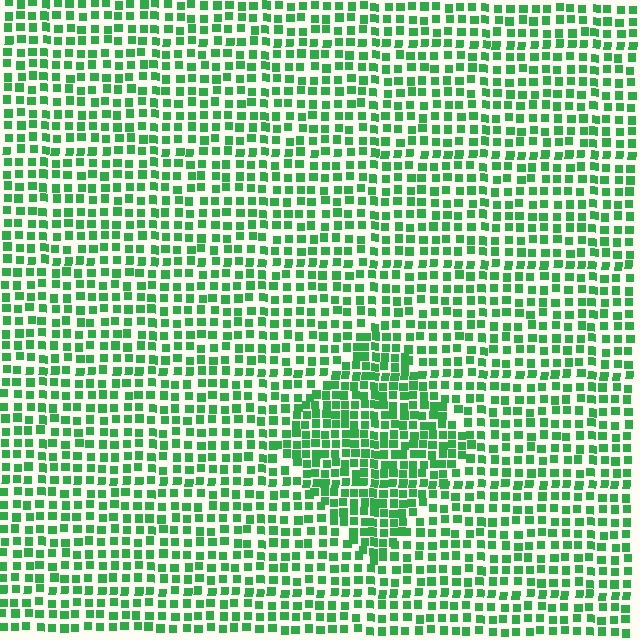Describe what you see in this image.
The image contains small green elements arranged at two different densities. A diamond-shaped region is visible where the elements are more densely packed than the surrounding area.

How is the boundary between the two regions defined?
The boundary is defined by a change in element density (approximately 1.6x ratio). All elements are the same color, size, and shape.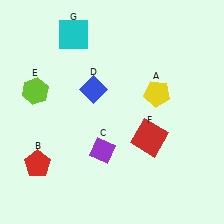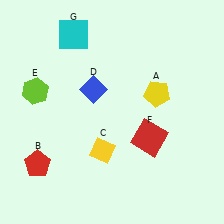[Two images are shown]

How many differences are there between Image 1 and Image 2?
There is 1 difference between the two images.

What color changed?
The diamond (C) changed from purple in Image 1 to yellow in Image 2.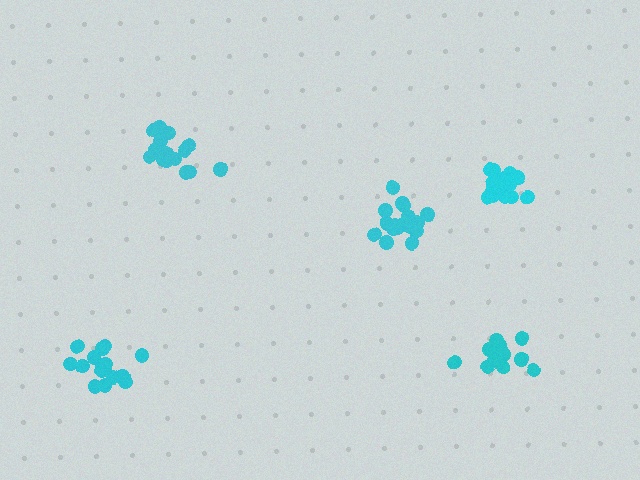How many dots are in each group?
Group 1: 16 dots, Group 2: 15 dots, Group 3: 18 dots, Group 4: 14 dots, Group 5: 16 dots (79 total).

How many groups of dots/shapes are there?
There are 5 groups.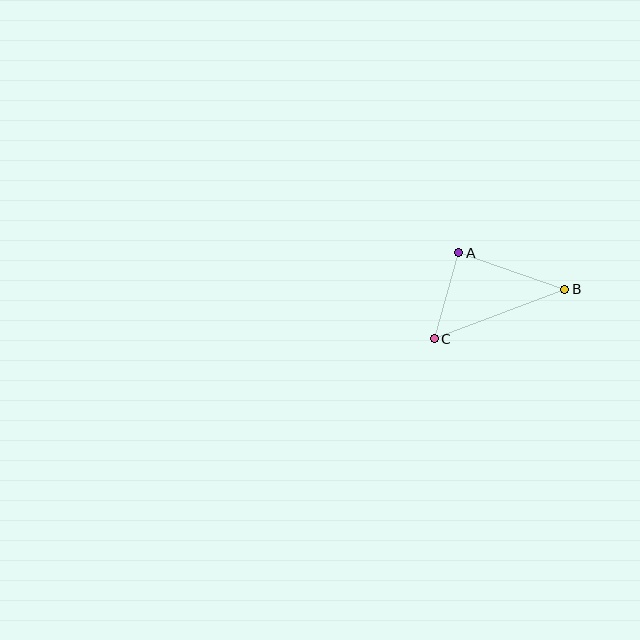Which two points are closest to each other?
Points A and C are closest to each other.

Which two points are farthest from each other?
Points B and C are farthest from each other.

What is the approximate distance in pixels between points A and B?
The distance between A and B is approximately 112 pixels.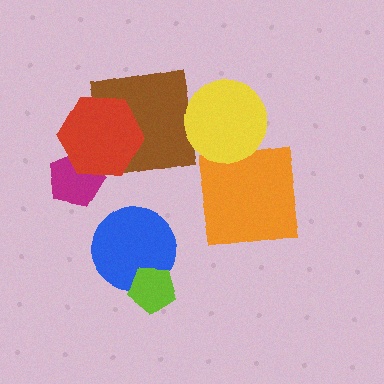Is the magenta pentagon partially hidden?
Yes, it is partially covered by another shape.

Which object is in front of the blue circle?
The lime pentagon is in front of the blue circle.